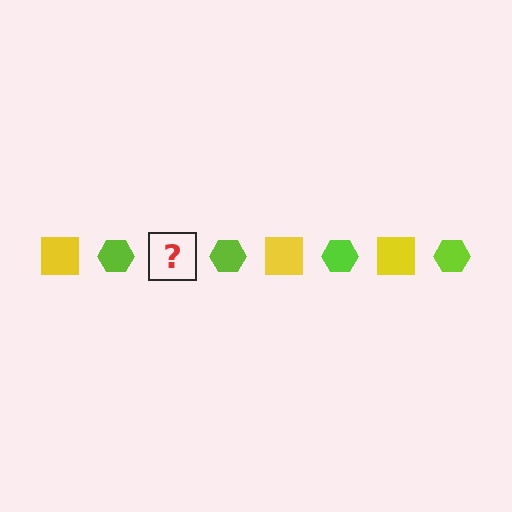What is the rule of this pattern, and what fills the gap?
The rule is that the pattern alternates between yellow square and lime hexagon. The gap should be filled with a yellow square.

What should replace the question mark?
The question mark should be replaced with a yellow square.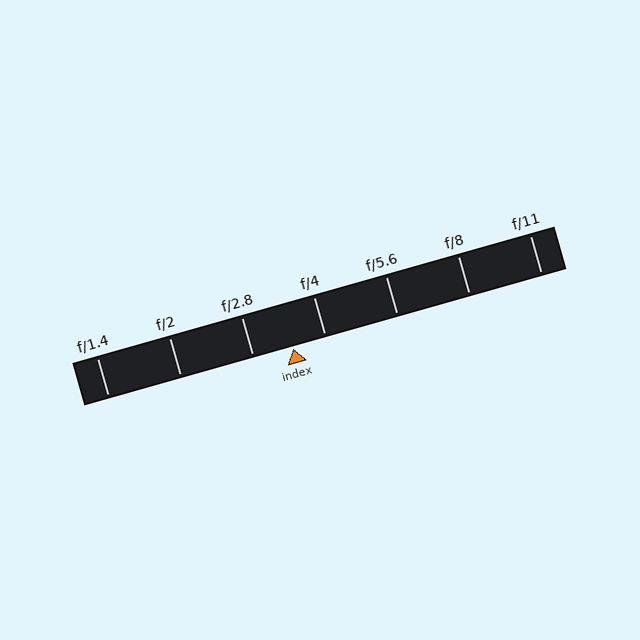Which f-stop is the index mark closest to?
The index mark is closest to f/4.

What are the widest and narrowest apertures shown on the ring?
The widest aperture shown is f/1.4 and the narrowest is f/11.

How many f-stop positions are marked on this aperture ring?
There are 7 f-stop positions marked.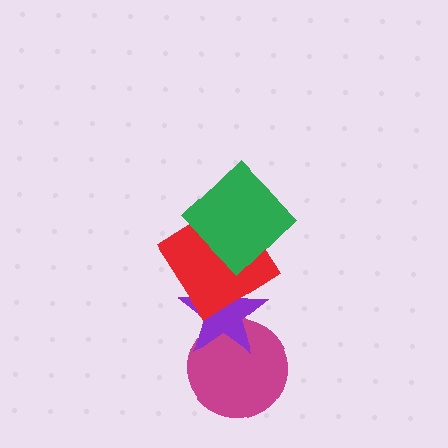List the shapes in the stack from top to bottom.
From top to bottom: the green diamond, the red diamond, the purple star, the magenta circle.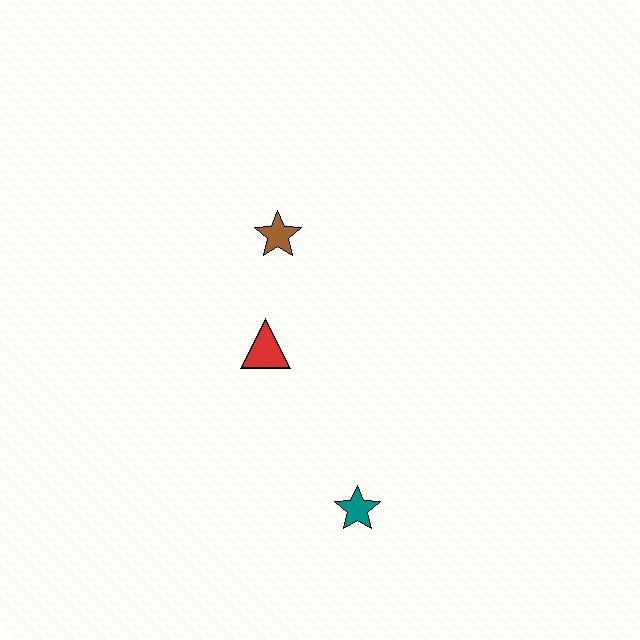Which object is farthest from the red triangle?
The teal star is farthest from the red triangle.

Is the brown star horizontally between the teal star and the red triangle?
Yes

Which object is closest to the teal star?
The red triangle is closest to the teal star.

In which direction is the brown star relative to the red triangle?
The brown star is above the red triangle.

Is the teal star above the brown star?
No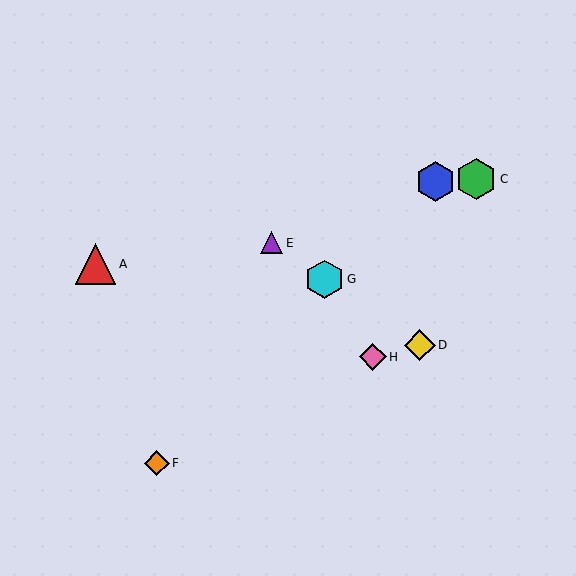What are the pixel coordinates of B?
Object B is at (436, 182).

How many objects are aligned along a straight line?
3 objects (D, E, G) are aligned along a straight line.